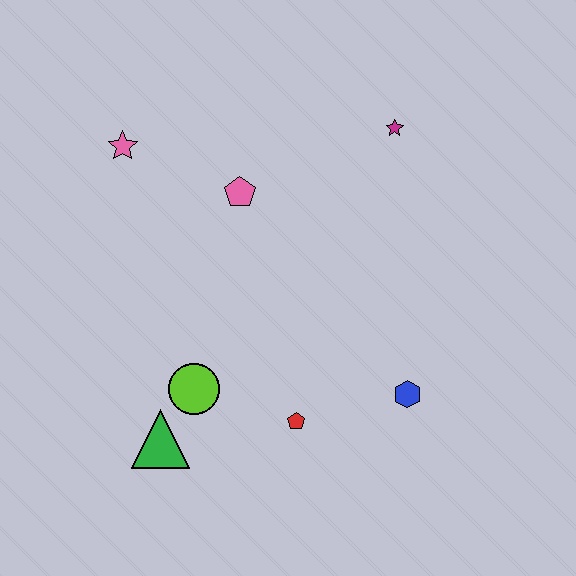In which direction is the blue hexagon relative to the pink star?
The blue hexagon is to the right of the pink star.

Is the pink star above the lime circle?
Yes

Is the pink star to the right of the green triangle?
No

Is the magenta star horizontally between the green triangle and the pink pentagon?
No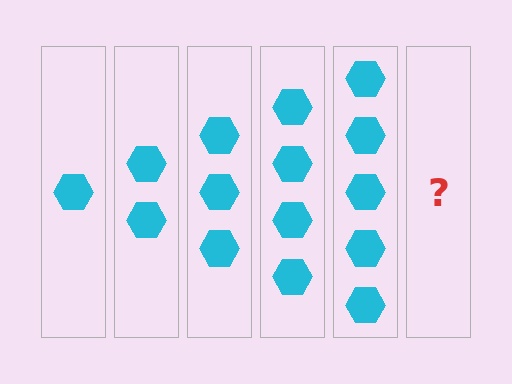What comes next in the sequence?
The next element should be 6 hexagons.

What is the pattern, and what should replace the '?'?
The pattern is that each step adds one more hexagon. The '?' should be 6 hexagons.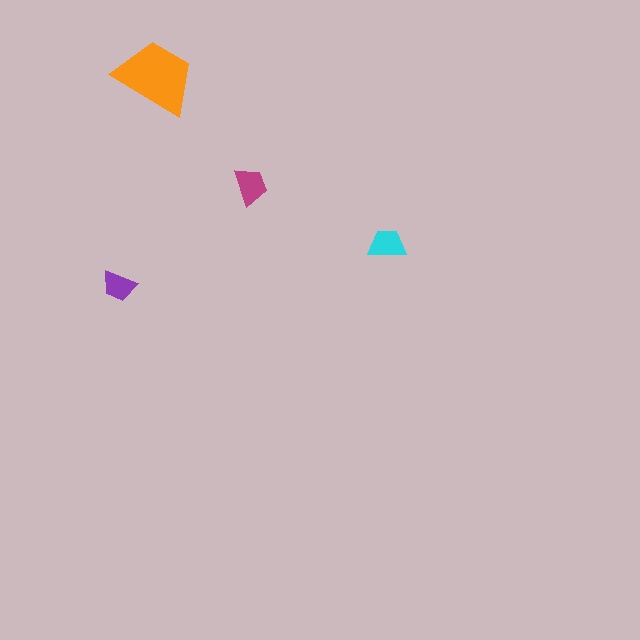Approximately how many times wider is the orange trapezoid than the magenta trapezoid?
About 2 times wider.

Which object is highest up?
The orange trapezoid is topmost.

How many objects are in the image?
There are 4 objects in the image.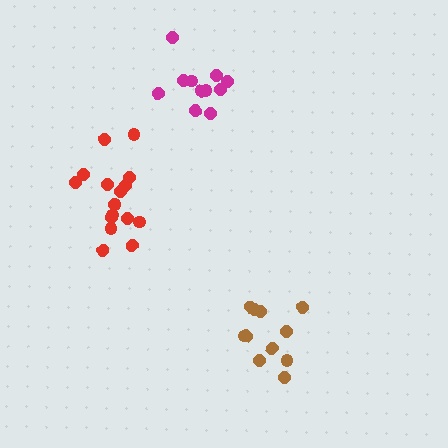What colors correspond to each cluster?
The clusters are colored: red, brown, magenta.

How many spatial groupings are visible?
There are 3 spatial groupings.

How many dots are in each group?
Group 1: 17 dots, Group 2: 11 dots, Group 3: 11 dots (39 total).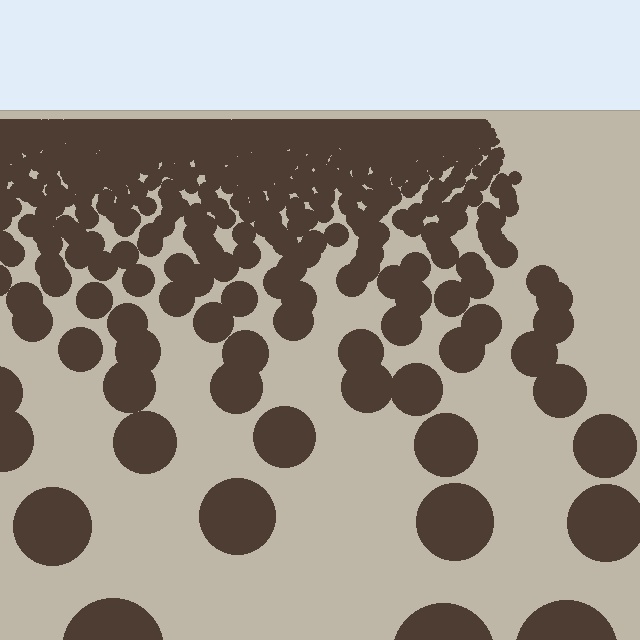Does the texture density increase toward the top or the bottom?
Density increases toward the top.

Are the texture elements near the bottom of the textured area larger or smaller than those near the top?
Larger. Near the bottom, elements are closer to the viewer and appear at a bigger on-screen size.